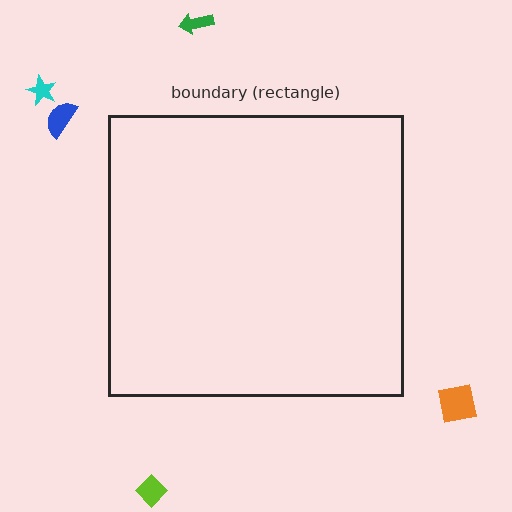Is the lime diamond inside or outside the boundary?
Outside.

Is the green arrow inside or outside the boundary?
Outside.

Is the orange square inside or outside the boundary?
Outside.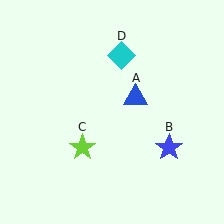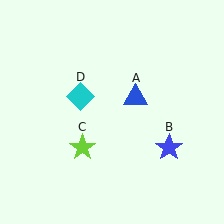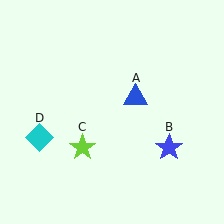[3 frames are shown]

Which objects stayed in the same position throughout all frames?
Blue triangle (object A) and blue star (object B) and lime star (object C) remained stationary.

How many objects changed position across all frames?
1 object changed position: cyan diamond (object D).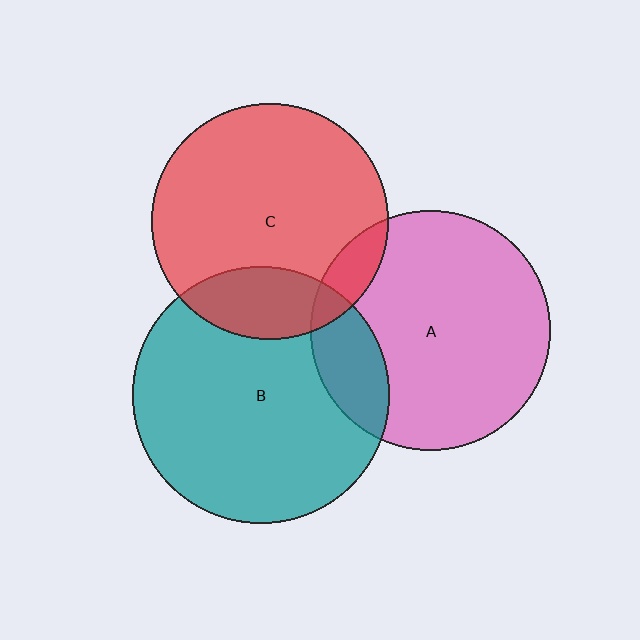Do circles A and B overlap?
Yes.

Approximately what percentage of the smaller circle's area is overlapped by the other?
Approximately 15%.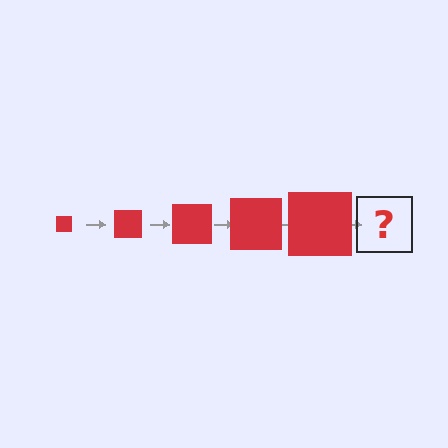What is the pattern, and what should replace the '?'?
The pattern is that the square gets progressively larger each step. The '?' should be a red square, larger than the previous one.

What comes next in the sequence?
The next element should be a red square, larger than the previous one.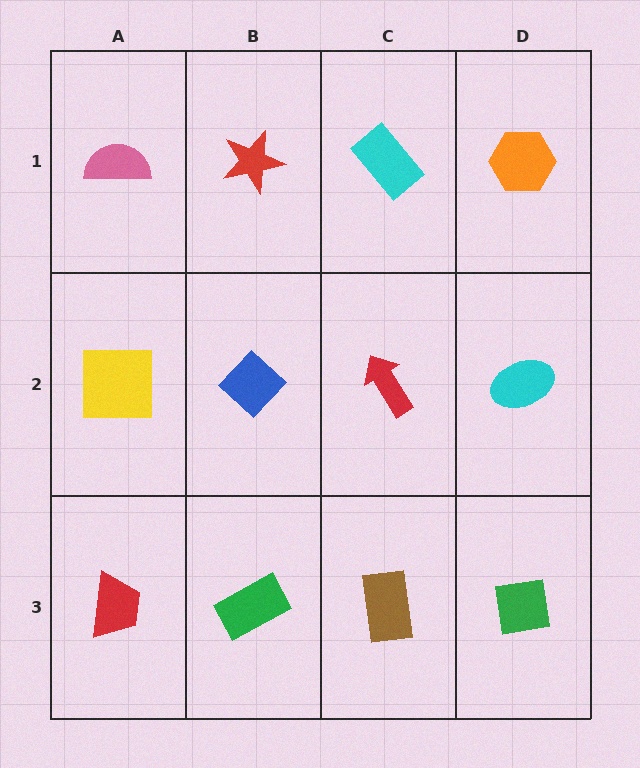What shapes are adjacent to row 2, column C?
A cyan rectangle (row 1, column C), a brown rectangle (row 3, column C), a blue diamond (row 2, column B), a cyan ellipse (row 2, column D).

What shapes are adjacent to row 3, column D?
A cyan ellipse (row 2, column D), a brown rectangle (row 3, column C).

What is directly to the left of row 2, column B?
A yellow square.